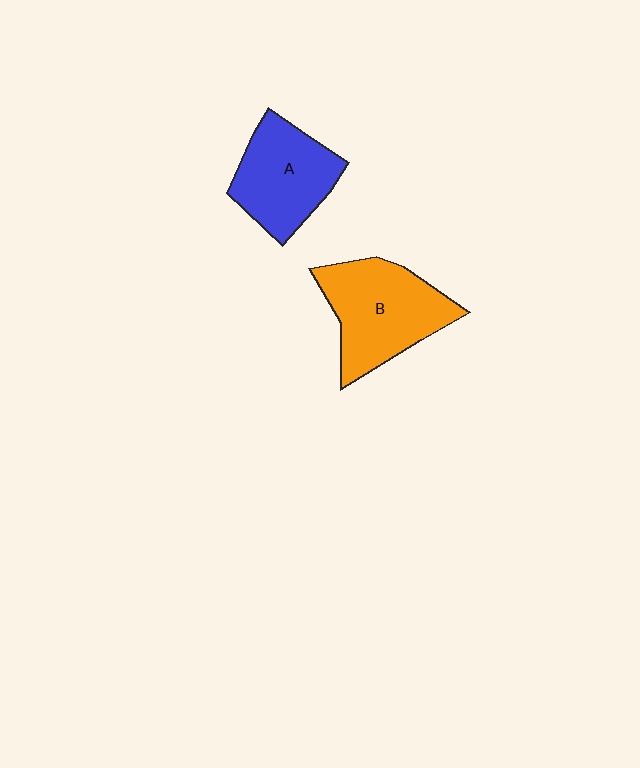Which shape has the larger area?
Shape B (orange).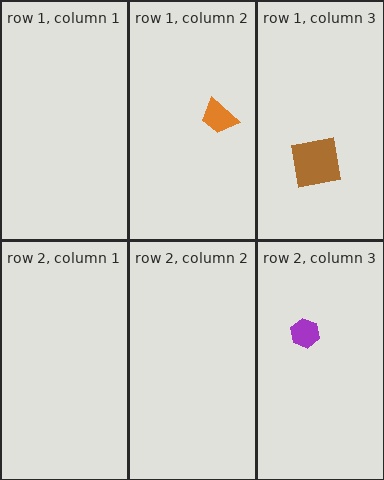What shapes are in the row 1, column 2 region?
The orange trapezoid.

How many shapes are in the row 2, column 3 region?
1.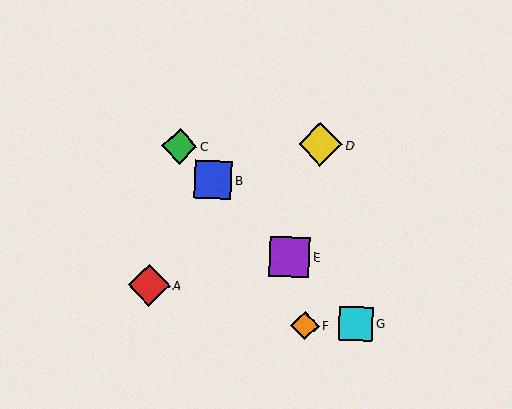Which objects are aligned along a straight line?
Objects B, C, E, G are aligned along a straight line.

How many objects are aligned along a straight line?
4 objects (B, C, E, G) are aligned along a straight line.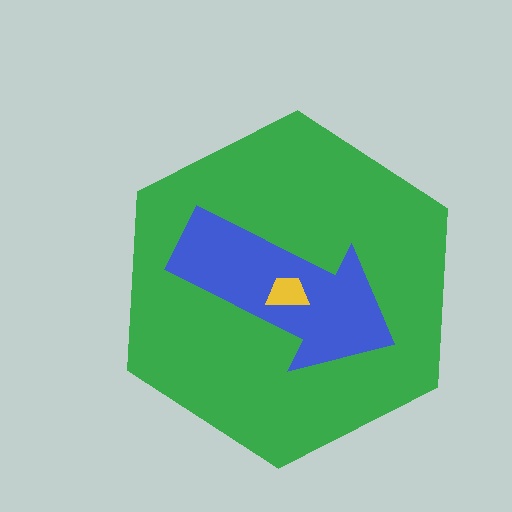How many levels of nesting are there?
3.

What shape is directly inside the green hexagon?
The blue arrow.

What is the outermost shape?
The green hexagon.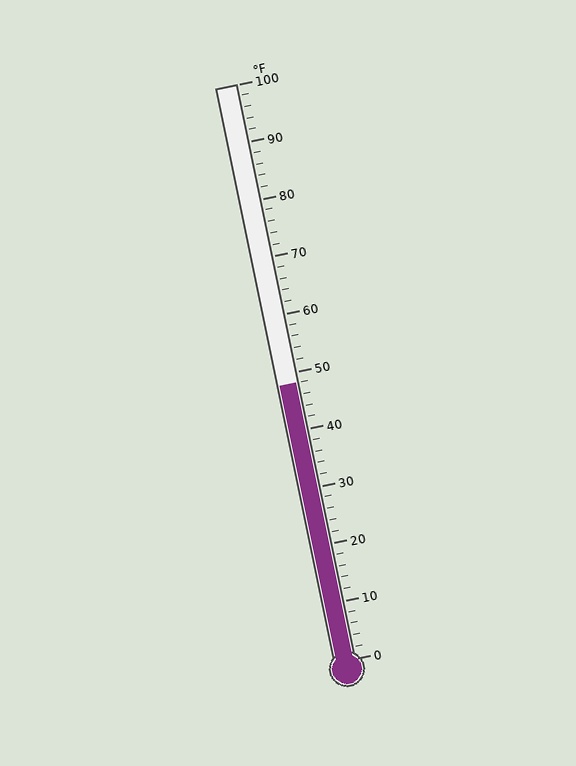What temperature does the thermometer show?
The thermometer shows approximately 48°F.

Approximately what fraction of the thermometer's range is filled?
The thermometer is filled to approximately 50% of its range.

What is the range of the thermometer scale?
The thermometer scale ranges from 0°F to 100°F.